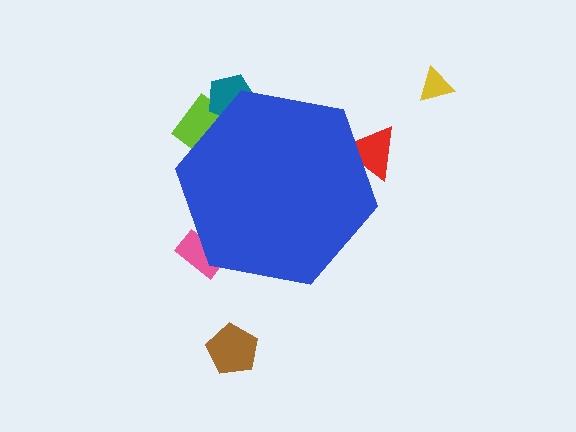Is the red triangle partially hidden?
Yes, the red triangle is partially hidden behind the blue hexagon.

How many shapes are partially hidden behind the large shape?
4 shapes are partially hidden.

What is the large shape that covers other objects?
A blue hexagon.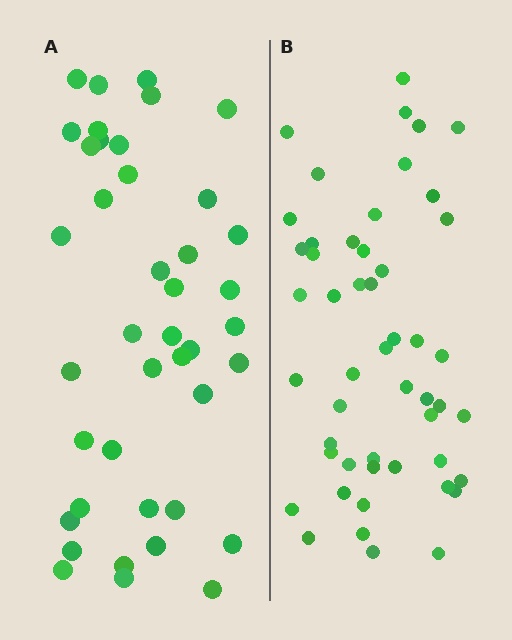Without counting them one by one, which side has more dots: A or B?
Region B (the right region) has more dots.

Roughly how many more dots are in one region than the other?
Region B has roughly 8 or so more dots than region A.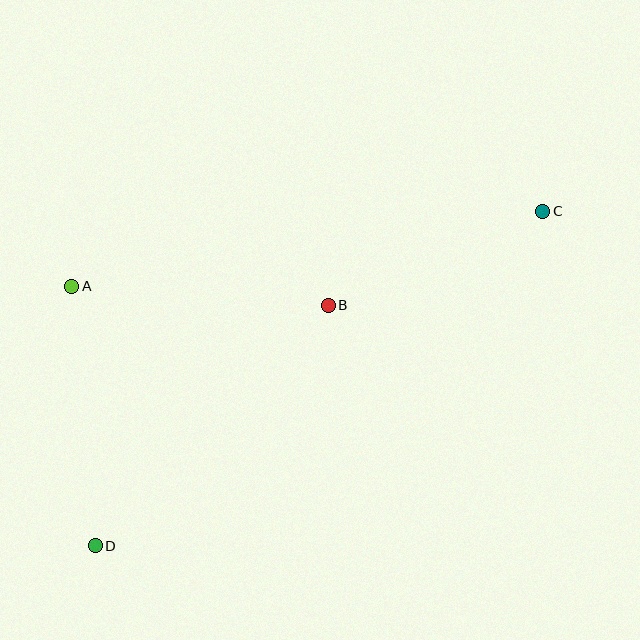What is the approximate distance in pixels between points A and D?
The distance between A and D is approximately 260 pixels.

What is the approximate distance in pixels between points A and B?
The distance between A and B is approximately 257 pixels.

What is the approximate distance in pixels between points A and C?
The distance between A and C is approximately 477 pixels.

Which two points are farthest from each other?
Points C and D are farthest from each other.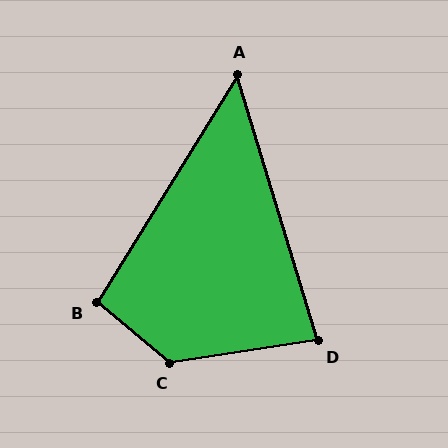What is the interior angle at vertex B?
Approximately 98 degrees (obtuse).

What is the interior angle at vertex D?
Approximately 82 degrees (acute).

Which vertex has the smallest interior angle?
A, at approximately 49 degrees.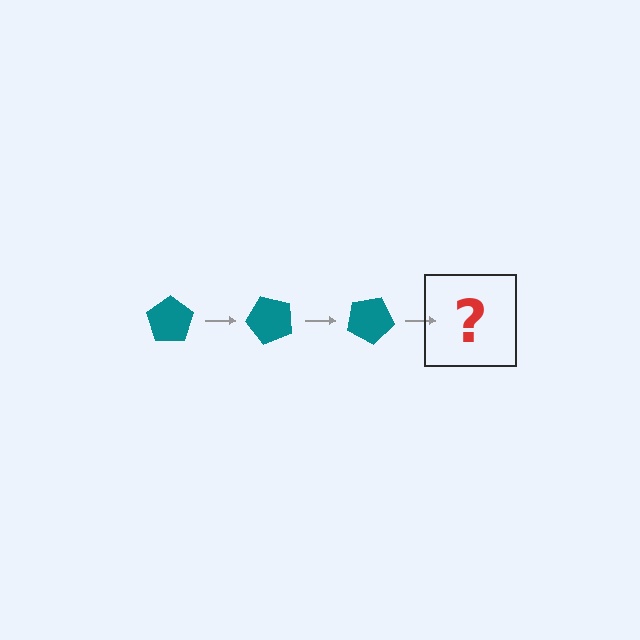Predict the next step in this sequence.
The next step is a teal pentagon rotated 150 degrees.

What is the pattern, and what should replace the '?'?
The pattern is that the pentagon rotates 50 degrees each step. The '?' should be a teal pentagon rotated 150 degrees.